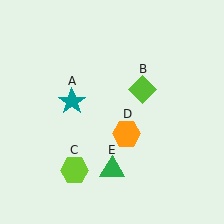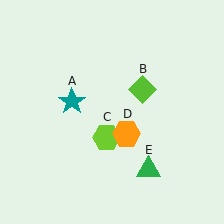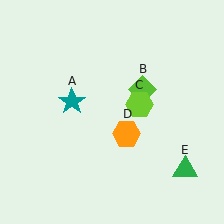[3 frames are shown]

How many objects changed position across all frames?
2 objects changed position: lime hexagon (object C), green triangle (object E).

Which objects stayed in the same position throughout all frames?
Teal star (object A) and lime diamond (object B) and orange hexagon (object D) remained stationary.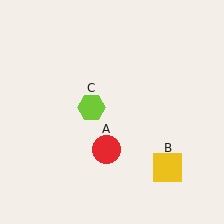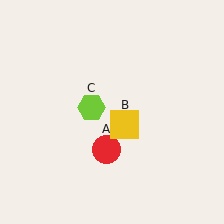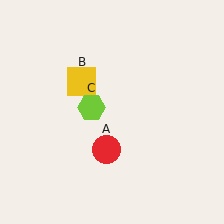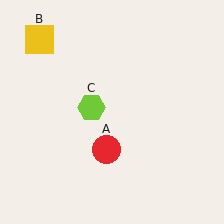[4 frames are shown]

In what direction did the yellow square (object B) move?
The yellow square (object B) moved up and to the left.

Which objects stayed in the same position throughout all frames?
Red circle (object A) and lime hexagon (object C) remained stationary.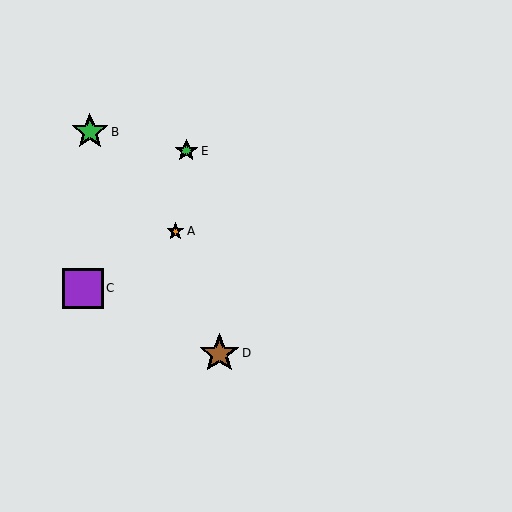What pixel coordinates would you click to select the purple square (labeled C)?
Click at (83, 288) to select the purple square C.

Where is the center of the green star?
The center of the green star is at (186, 151).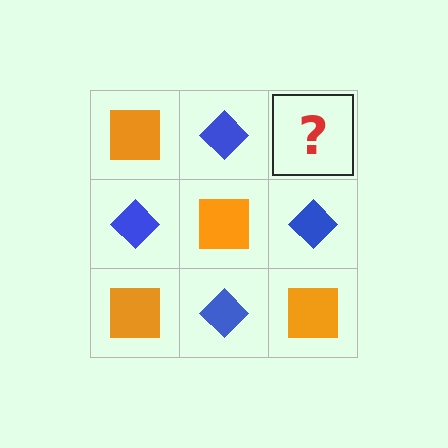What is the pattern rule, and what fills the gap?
The rule is that it alternates orange square and blue diamond in a checkerboard pattern. The gap should be filled with an orange square.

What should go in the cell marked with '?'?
The missing cell should contain an orange square.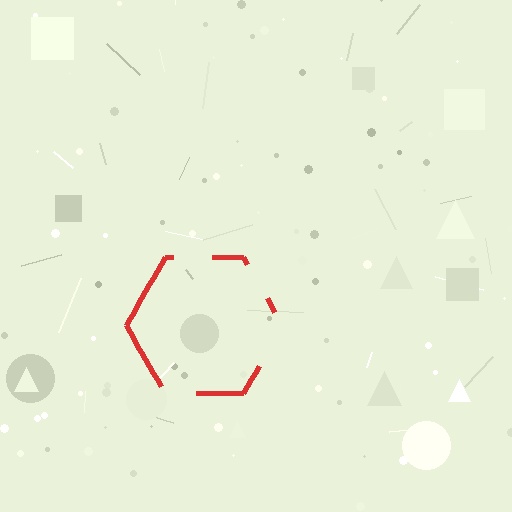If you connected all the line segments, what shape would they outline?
They would outline a hexagon.